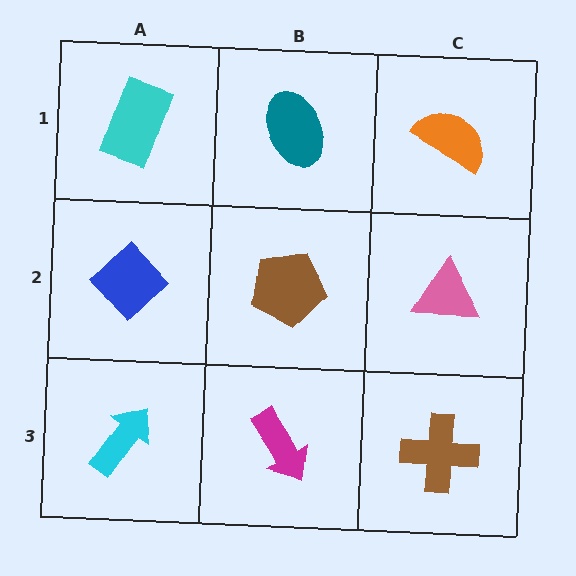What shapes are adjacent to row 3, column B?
A brown pentagon (row 2, column B), a cyan arrow (row 3, column A), a brown cross (row 3, column C).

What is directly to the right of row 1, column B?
An orange semicircle.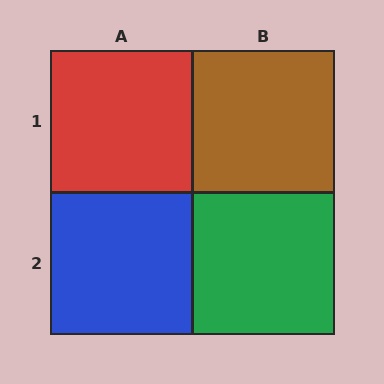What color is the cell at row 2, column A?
Blue.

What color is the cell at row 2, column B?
Green.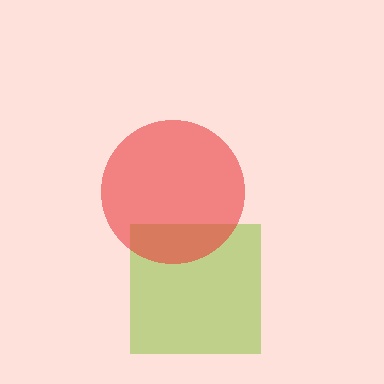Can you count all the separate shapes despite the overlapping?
Yes, there are 2 separate shapes.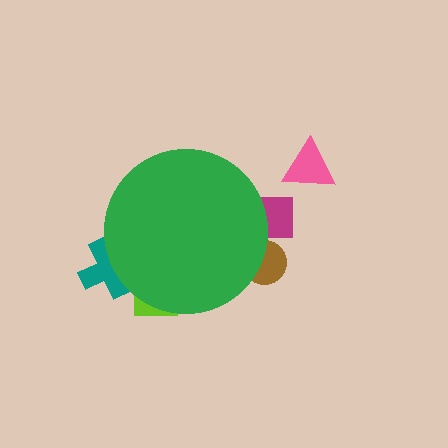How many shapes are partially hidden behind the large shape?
4 shapes are partially hidden.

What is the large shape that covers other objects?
A green circle.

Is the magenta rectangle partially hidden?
Yes, the magenta rectangle is partially hidden behind the green circle.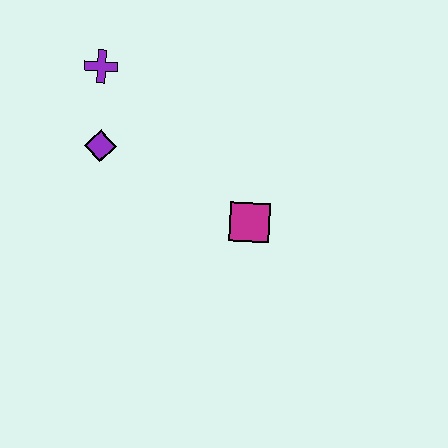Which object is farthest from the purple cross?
The magenta square is farthest from the purple cross.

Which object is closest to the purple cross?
The purple diamond is closest to the purple cross.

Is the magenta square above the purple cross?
No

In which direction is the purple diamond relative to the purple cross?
The purple diamond is below the purple cross.